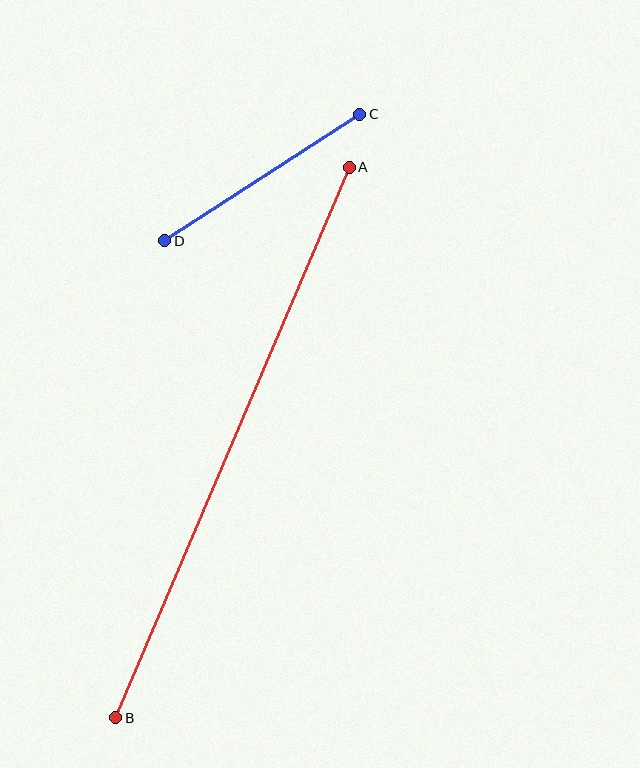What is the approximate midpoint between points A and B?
The midpoint is at approximately (232, 443) pixels.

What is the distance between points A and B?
The distance is approximately 598 pixels.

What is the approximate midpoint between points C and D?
The midpoint is at approximately (262, 177) pixels.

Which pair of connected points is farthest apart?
Points A and B are farthest apart.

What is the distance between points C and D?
The distance is approximately 232 pixels.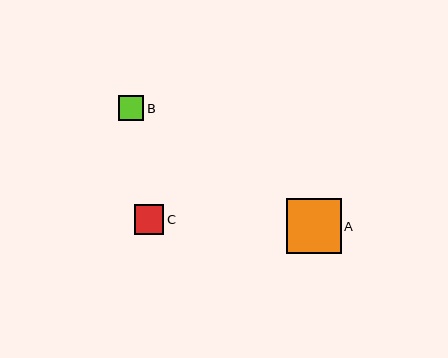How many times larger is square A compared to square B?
Square A is approximately 2.2 times the size of square B.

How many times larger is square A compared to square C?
Square A is approximately 1.8 times the size of square C.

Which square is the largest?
Square A is the largest with a size of approximately 55 pixels.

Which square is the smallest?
Square B is the smallest with a size of approximately 25 pixels.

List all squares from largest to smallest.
From largest to smallest: A, C, B.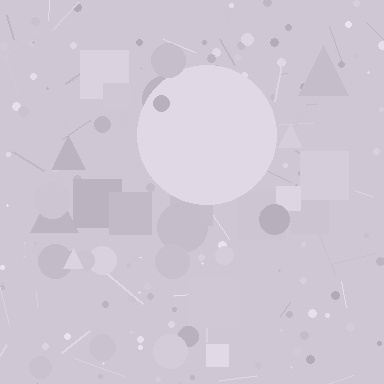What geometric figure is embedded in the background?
A circle is embedded in the background.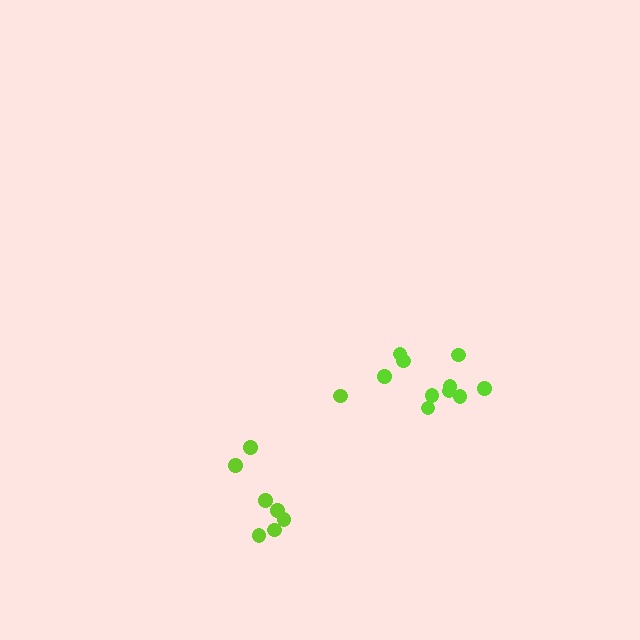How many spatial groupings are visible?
There are 2 spatial groupings.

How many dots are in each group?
Group 1: 10 dots, Group 2: 8 dots (18 total).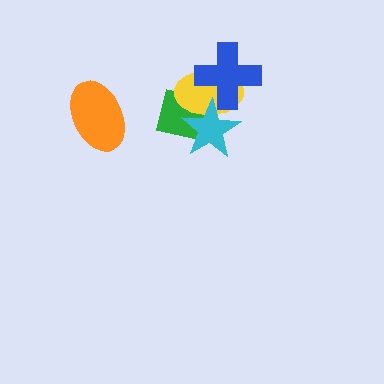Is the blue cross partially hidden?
Yes, it is partially covered by another shape.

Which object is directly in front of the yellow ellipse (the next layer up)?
The blue cross is directly in front of the yellow ellipse.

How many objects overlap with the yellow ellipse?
3 objects overlap with the yellow ellipse.